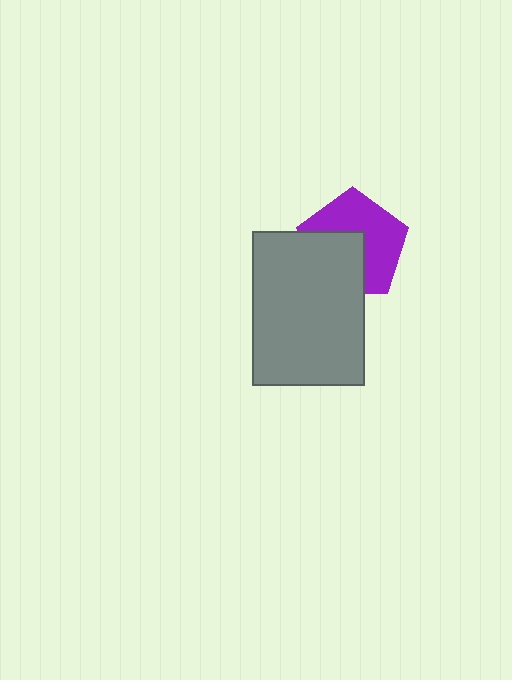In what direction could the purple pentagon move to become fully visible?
The purple pentagon could move toward the upper-right. That would shift it out from behind the gray rectangle entirely.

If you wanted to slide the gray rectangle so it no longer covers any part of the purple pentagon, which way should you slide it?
Slide it toward the lower-left — that is the most direct way to separate the two shapes.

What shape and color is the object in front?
The object in front is a gray rectangle.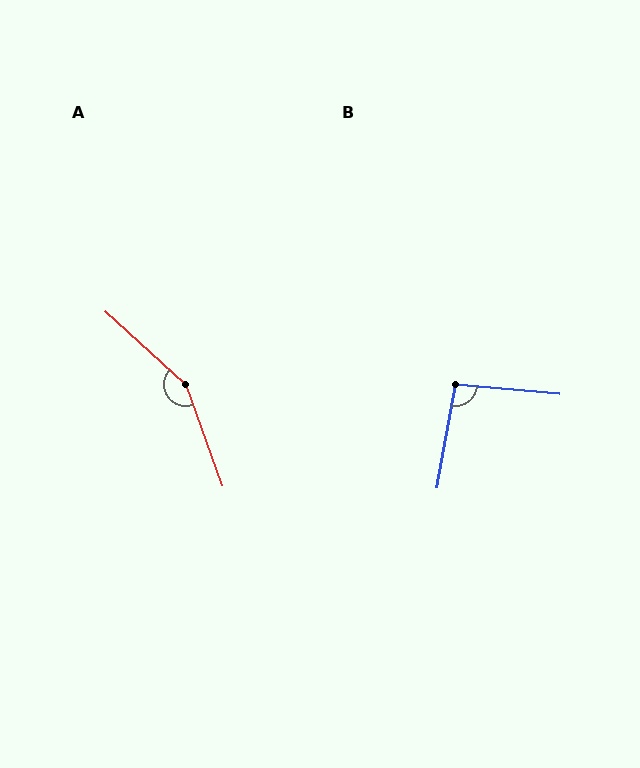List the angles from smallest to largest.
B (95°), A (152°).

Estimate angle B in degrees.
Approximately 95 degrees.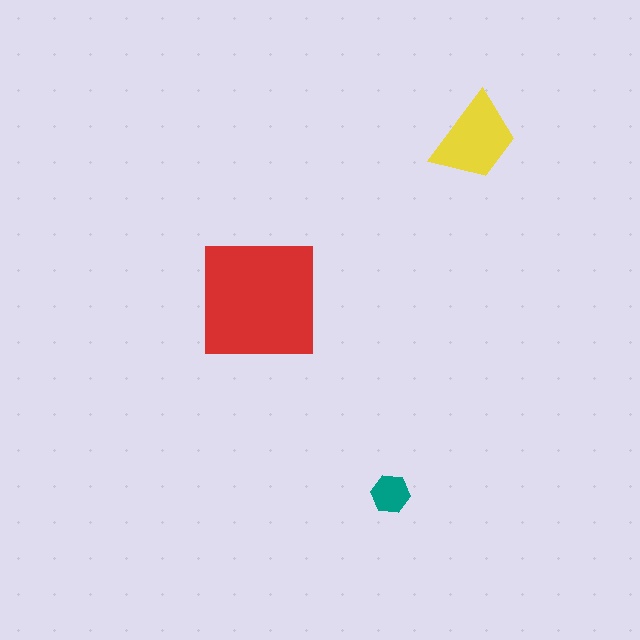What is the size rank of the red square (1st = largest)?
1st.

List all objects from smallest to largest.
The teal hexagon, the yellow trapezoid, the red square.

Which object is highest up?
The yellow trapezoid is topmost.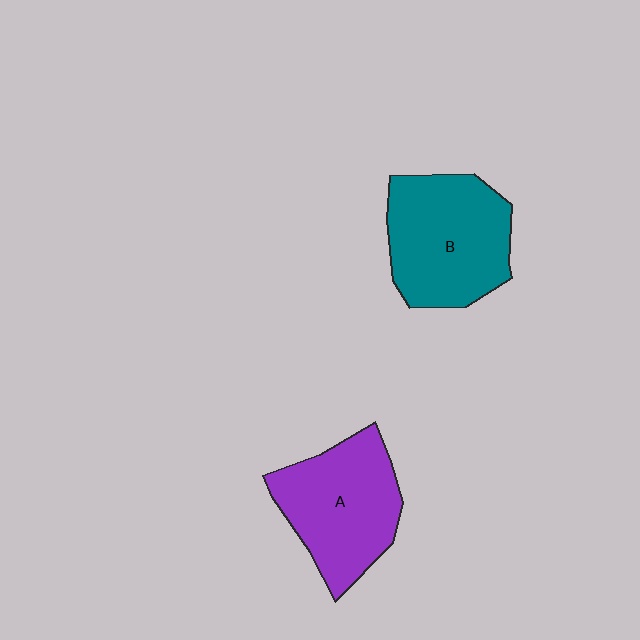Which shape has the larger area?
Shape B (teal).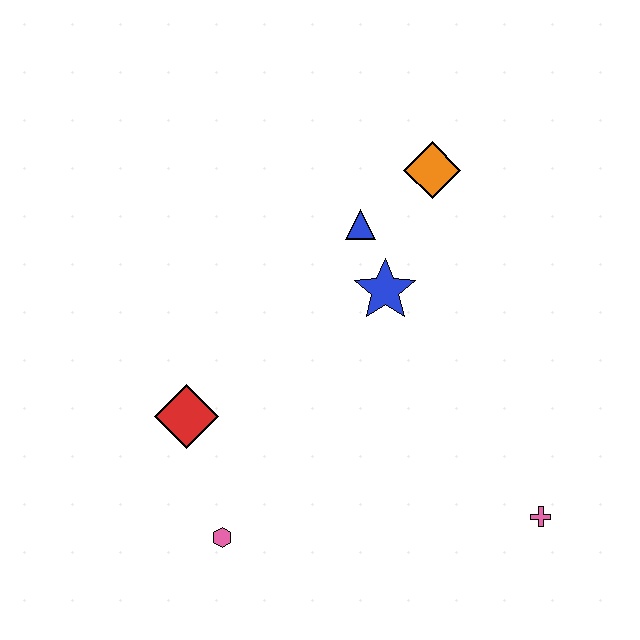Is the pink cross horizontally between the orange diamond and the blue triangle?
No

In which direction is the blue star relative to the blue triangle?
The blue star is below the blue triangle.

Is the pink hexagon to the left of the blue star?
Yes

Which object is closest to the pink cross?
The blue star is closest to the pink cross.